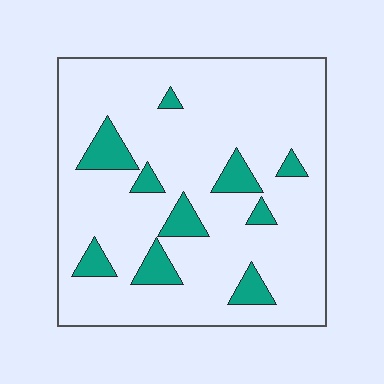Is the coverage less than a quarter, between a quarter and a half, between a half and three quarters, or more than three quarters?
Less than a quarter.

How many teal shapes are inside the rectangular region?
10.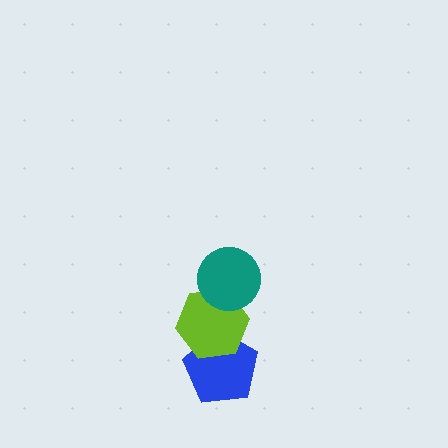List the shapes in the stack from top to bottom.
From top to bottom: the teal circle, the lime hexagon, the blue pentagon.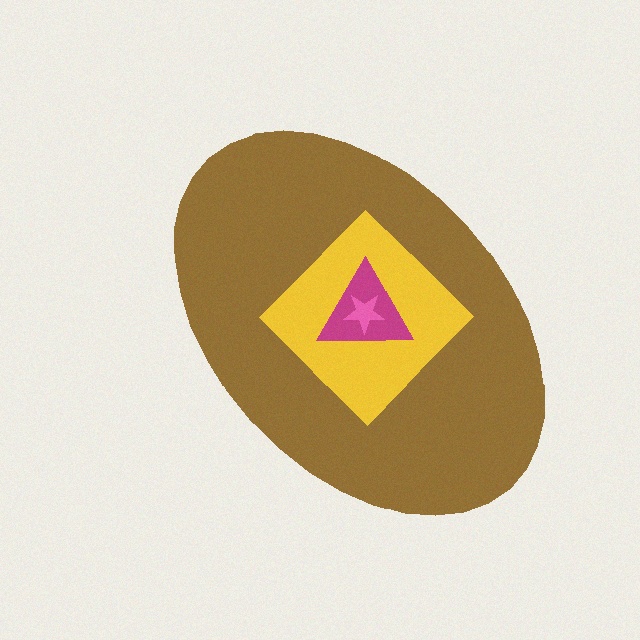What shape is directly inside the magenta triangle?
The pink star.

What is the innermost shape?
The pink star.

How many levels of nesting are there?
4.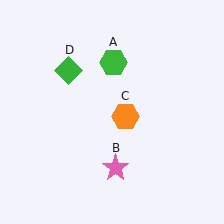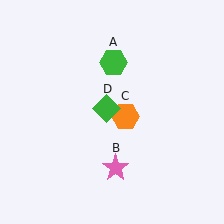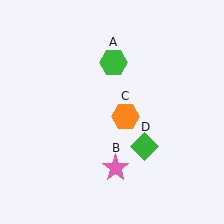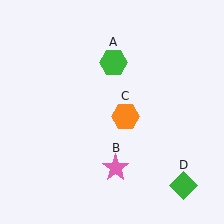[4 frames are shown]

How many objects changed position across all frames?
1 object changed position: green diamond (object D).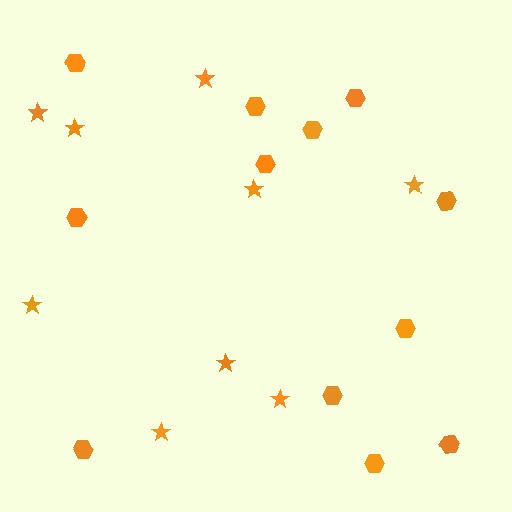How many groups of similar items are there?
There are 2 groups: one group of hexagons (12) and one group of stars (9).